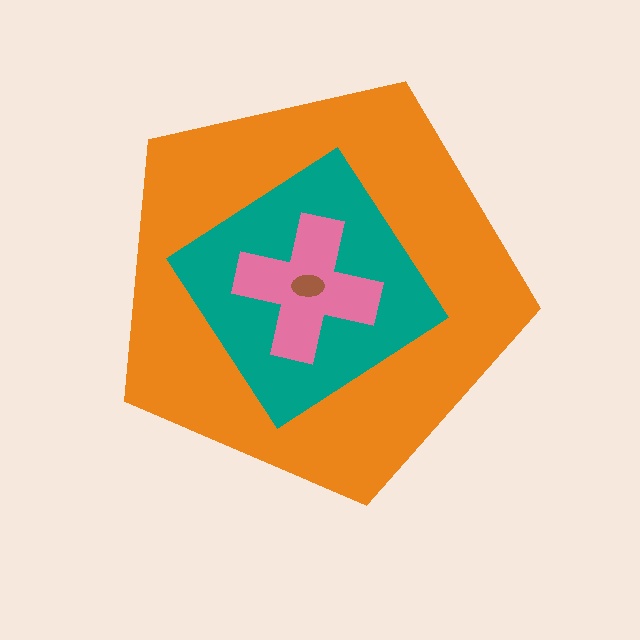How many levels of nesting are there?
4.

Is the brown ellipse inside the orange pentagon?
Yes.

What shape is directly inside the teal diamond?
The pink cross.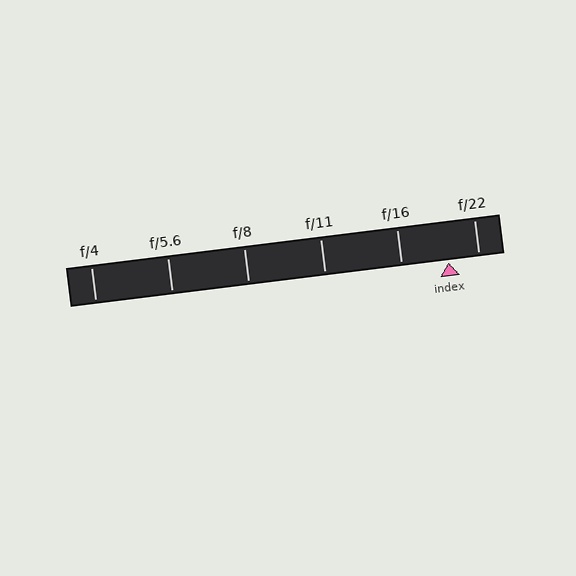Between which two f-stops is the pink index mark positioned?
The index mark is between f/16 and f/22.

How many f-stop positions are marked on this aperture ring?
There are 6 f-stop positions marked.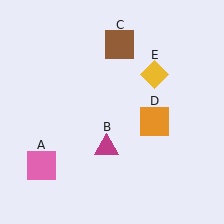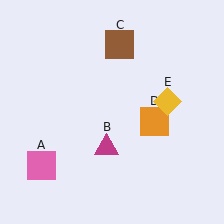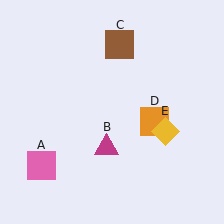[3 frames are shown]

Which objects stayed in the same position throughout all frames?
Pink square (object A) and magenta triangle (object B) and brown square (object C) and orange square (object D) remained stationary.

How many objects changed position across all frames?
1 object changed position: yellow diamond (object E).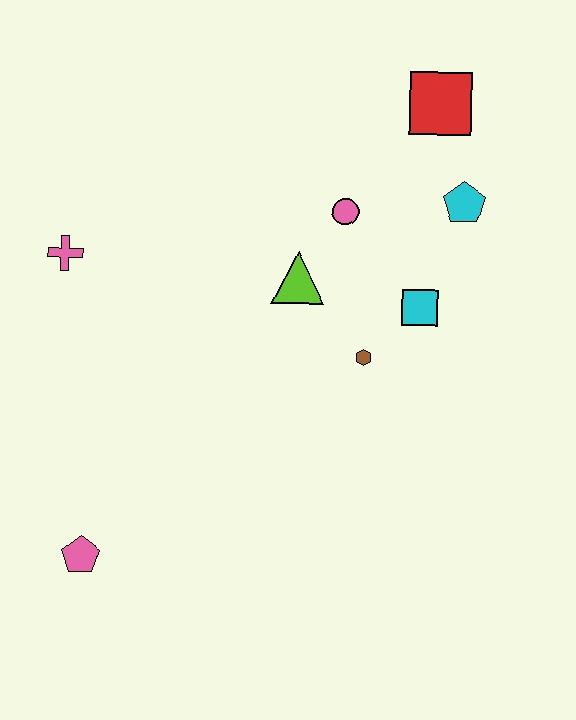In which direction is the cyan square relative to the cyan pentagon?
The cyan square is below the cyan pentagon.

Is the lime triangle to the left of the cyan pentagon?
Yes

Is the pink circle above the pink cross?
Yes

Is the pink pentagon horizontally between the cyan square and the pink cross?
Yes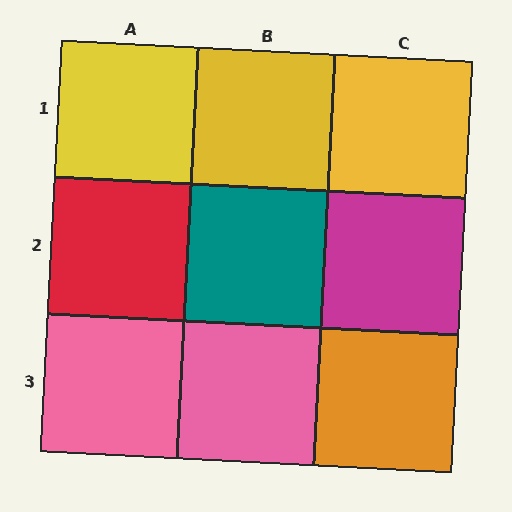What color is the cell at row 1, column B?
Yellow.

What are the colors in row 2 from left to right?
Red, teal, magenta.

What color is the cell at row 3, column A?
Pink.